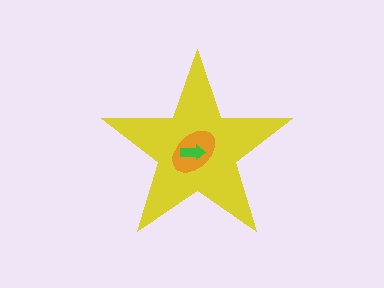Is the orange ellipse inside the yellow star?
Yes.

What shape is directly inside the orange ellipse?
The green arrow.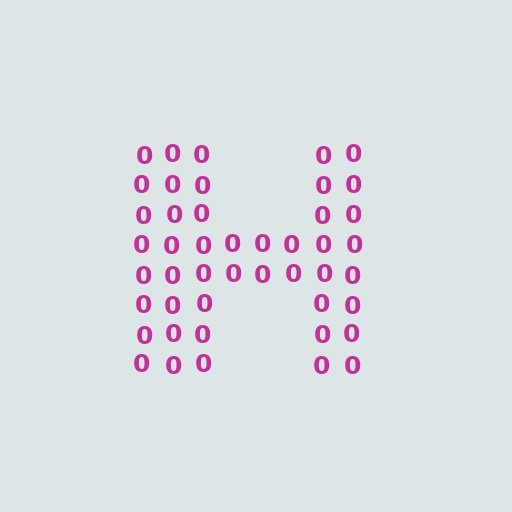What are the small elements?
The small elements are digit 0's.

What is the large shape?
The large shape is the letter H.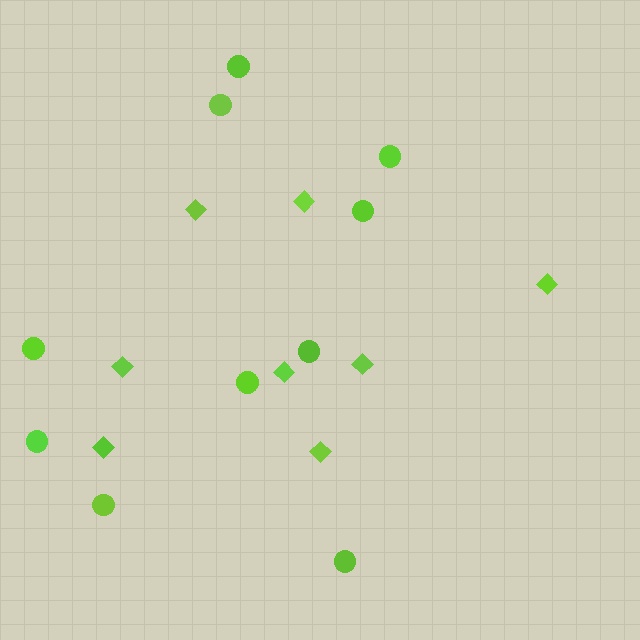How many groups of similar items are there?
There are 2 groups: one group of diamonds (8) and one group of circles (10).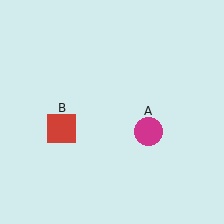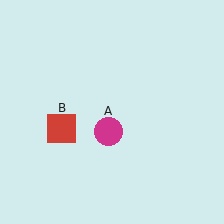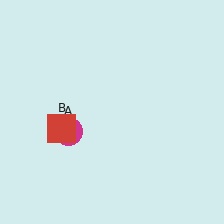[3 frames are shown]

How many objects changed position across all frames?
1 object changed position: magenta circle (object A).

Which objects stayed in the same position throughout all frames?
Red square (object B) remained stationary.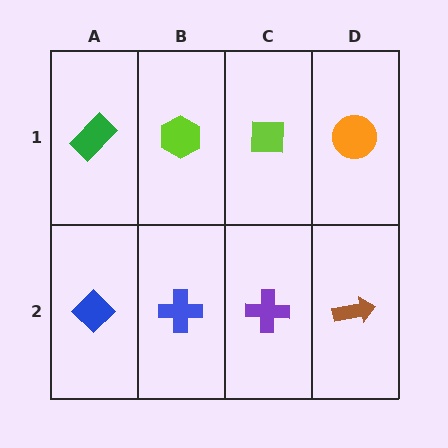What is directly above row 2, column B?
A lime hexagon.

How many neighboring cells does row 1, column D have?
2.